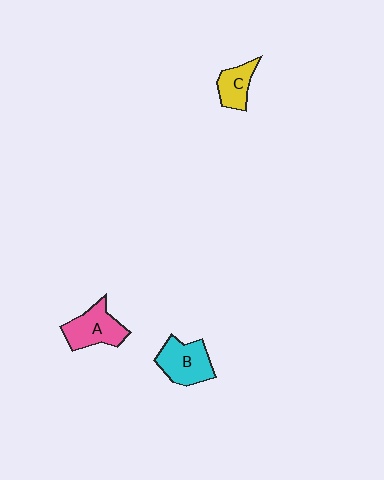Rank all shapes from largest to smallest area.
From largest to smallest: B (cyan), A (pink), C (yellow).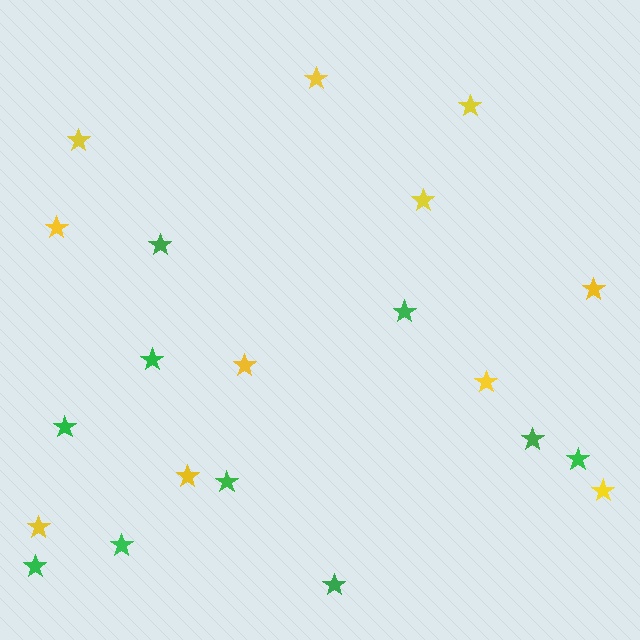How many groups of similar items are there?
There are 2 groups: one group of green stars (10) and one group of yellow stars (11).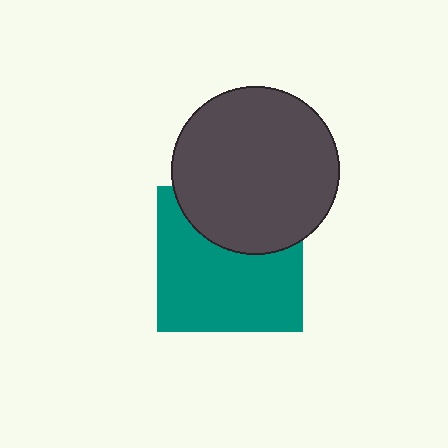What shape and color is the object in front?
The object in front is a dark gray circle.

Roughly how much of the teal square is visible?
Most of it is visible (roughly 65%).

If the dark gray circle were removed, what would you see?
You would see the complete teal square.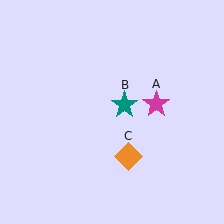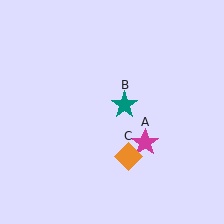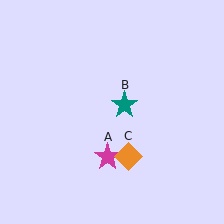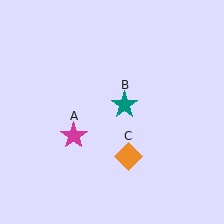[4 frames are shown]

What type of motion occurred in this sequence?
The magenta star (object A) rotated clockwise around the center of the scene.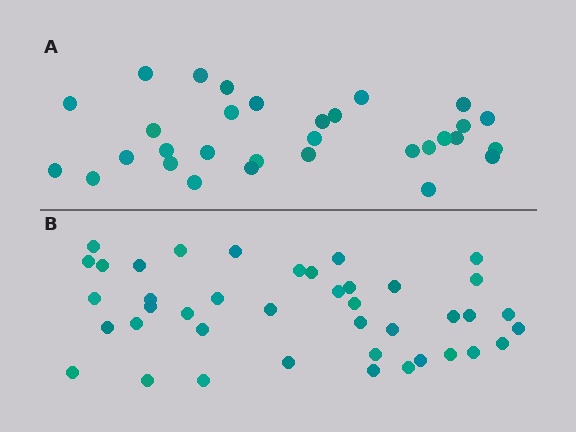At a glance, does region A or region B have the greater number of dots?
Region B (the bottom region) has more dots.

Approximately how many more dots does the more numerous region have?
Region B has roughly 10 or so more dots than region A.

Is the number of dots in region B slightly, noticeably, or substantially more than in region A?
Region B has noticeably more, but not dramatically so. The ratio is roughly 1.3 to 1.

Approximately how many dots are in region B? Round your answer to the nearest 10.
About 40 dots. (The exact count is 41, which rounds to 40.)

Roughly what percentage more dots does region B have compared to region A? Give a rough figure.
About 30% more.